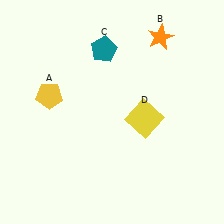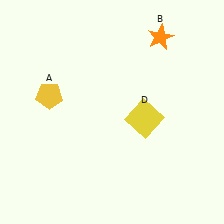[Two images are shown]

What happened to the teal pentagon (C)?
The teal pentagon (C) was removed in Image 2. It was in the top-left area of Image 1.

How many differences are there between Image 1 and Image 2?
There is 1 difference between the two images.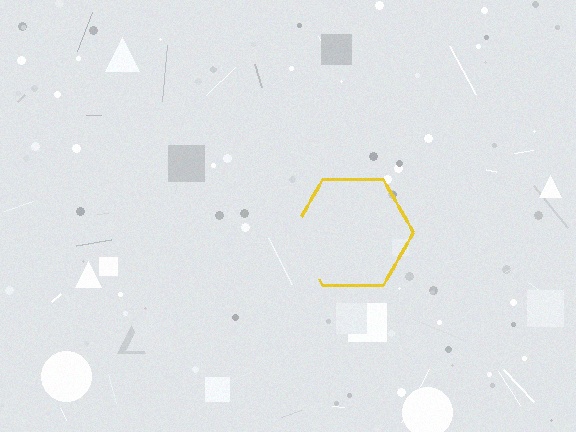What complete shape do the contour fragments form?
The contour fragments form a hexagon.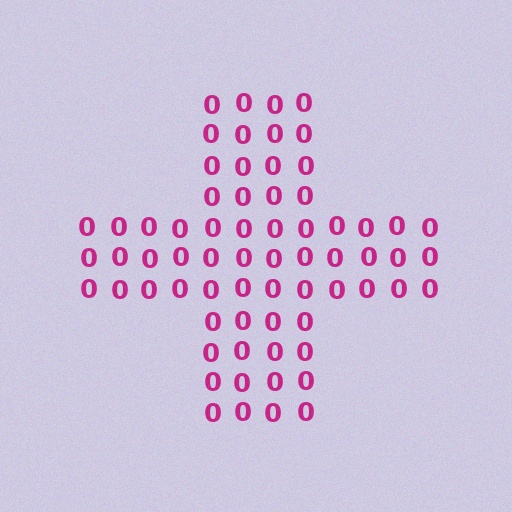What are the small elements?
The small elements are digit 0's.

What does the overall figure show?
The overall figure shows a cross.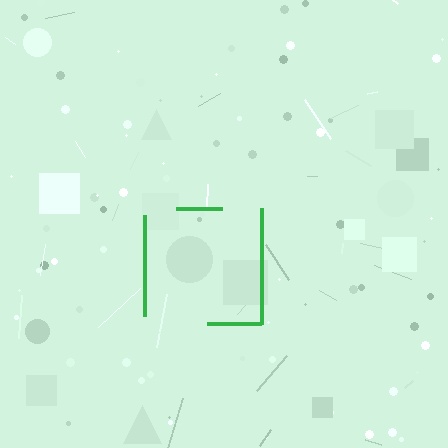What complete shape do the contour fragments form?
The contour fragments form a square.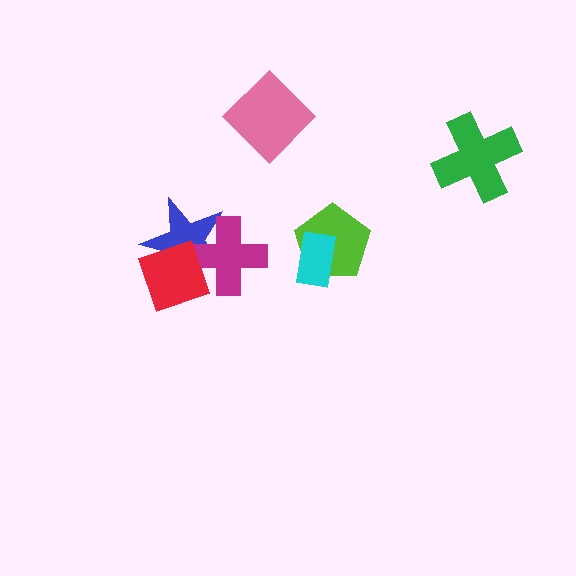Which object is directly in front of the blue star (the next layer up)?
The magenta cross is directly in front of the blue star.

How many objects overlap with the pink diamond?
0 objects overlap with the pink diamond.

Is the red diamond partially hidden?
No, no other shape covers it.